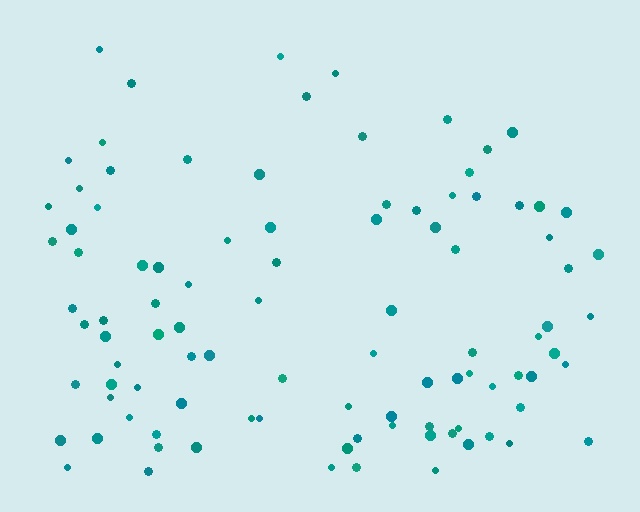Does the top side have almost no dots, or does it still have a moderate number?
Still a moderate number, just noticeably fewer than the bottom.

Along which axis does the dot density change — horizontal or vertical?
Vertical.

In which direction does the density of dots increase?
From top to bottom, with the bottom side densest.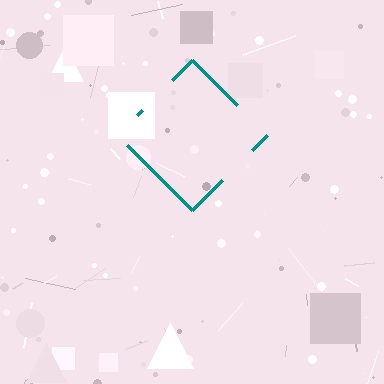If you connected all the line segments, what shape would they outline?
They would outline a diamond.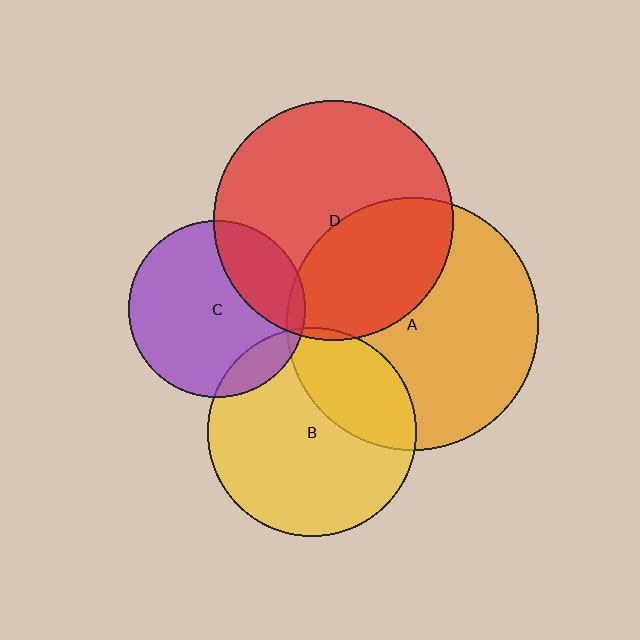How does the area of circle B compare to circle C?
Approximately 1.4 times.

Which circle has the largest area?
Circle A (orange).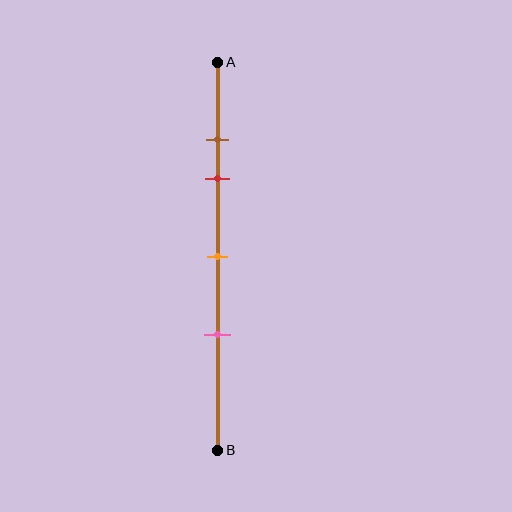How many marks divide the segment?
There are 4 marks dividing the segment.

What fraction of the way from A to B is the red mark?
The red mark is approximately 30% (0.3) of the way from A to B.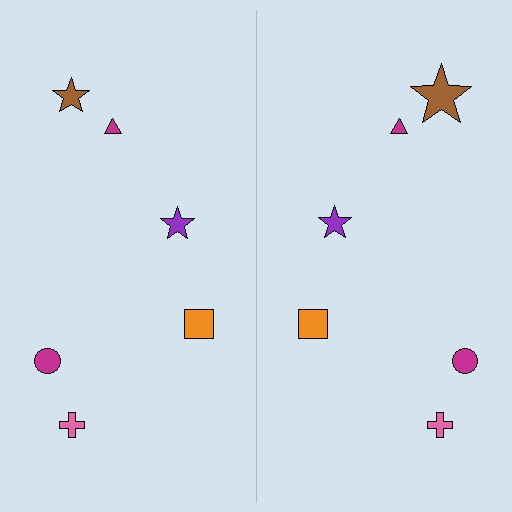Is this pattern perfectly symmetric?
No, the pattern is not perfectly symmetric. The brown star on the right side has a different size than its mirror counterpart.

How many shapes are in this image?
There are 12 shapes in this image.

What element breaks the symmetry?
The brown star on the right side has a different size than its mirror counterpart.